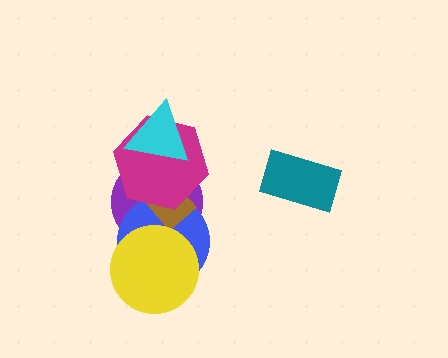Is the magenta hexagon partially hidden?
Yes, it is partially covered by another shape.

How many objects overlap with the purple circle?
5 objects overlap with the purple circle.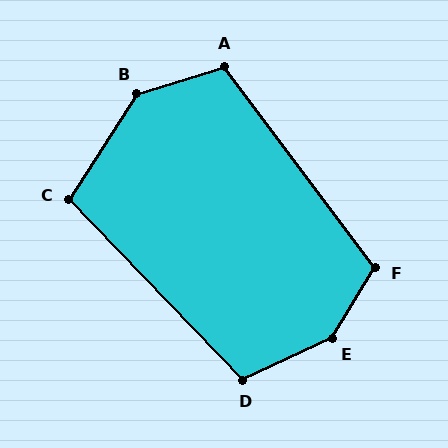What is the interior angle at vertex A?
Approximately 110 degrees (obtuse).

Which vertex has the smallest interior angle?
C, at approximately 104 degrees.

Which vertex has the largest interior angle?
E, at approximately 146 degrees.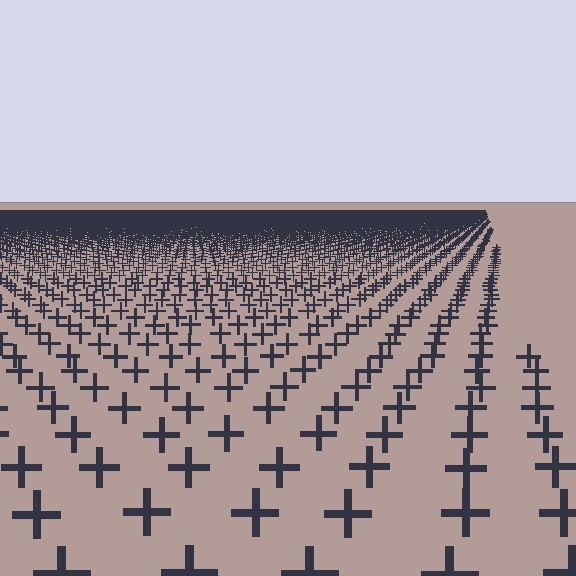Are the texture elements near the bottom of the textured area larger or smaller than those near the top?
Larger. Near the bottom, elements are closer to the viewer and appear at a bigger on-screen size.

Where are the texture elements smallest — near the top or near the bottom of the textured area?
Near the top.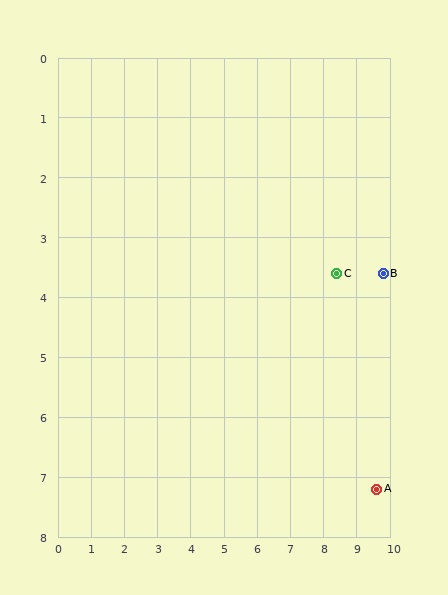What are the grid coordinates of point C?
Point C is at approximately (8.4, 3.6).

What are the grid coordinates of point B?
Point B is at approximately (9.8, 3.6).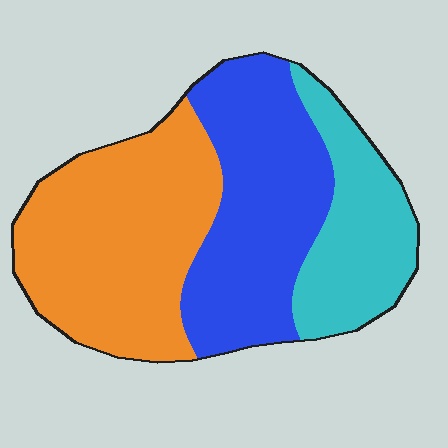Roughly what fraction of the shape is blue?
Blue covers around 35% of the shape.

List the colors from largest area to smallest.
From largest to smallest: orange, blue, cyan.